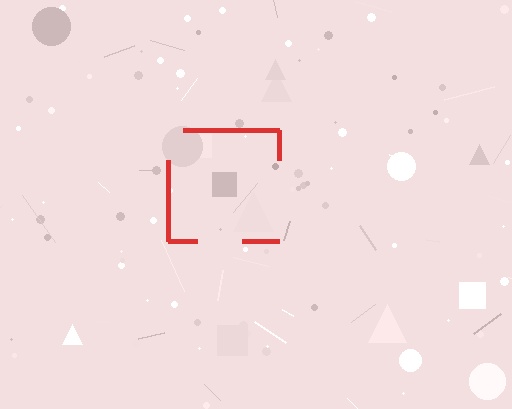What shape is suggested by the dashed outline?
The dashed outline suggests a square.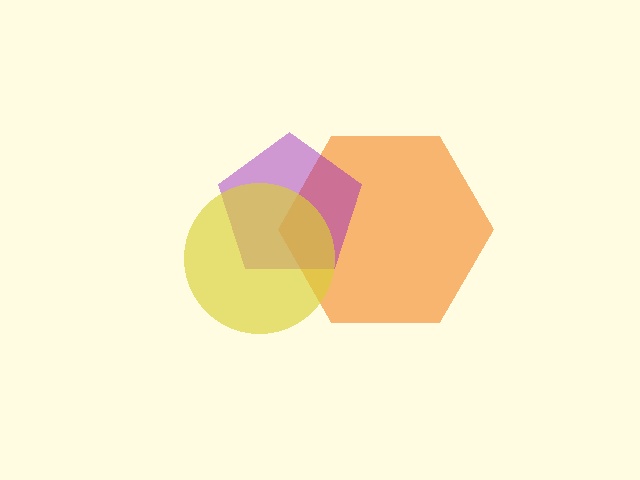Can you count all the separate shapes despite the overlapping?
Yes, there are 3 separate shapes.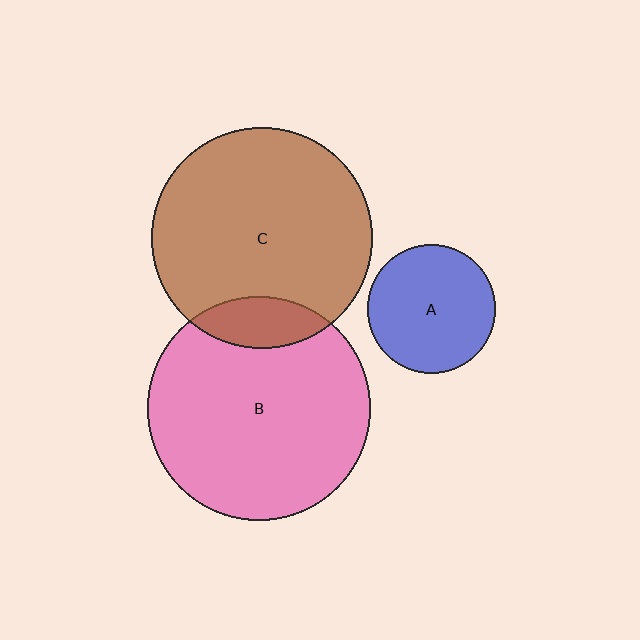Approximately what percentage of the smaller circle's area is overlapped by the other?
Approximately 15%.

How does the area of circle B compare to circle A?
Approximately 3.0 times.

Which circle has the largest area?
Circle B (pink).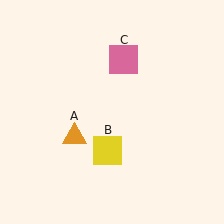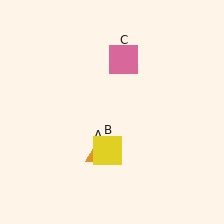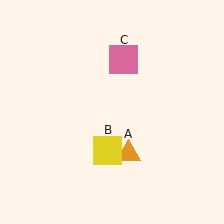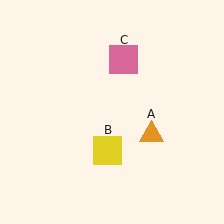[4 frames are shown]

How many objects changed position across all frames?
1 object changed position: orange triangle (object A).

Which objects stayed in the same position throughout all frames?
Yellow square (object B) and pink square (object C) remained stationary.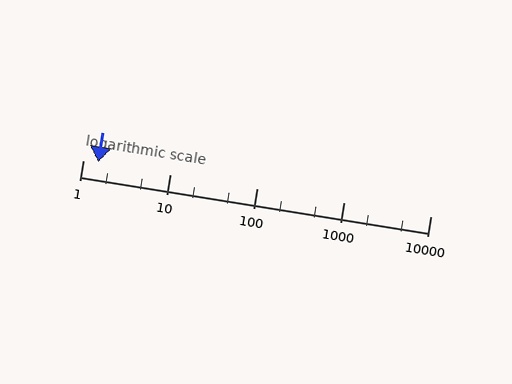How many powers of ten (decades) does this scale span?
The scale spans 4 decades, from 1 to 10000.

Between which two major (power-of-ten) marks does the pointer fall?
The pointer is between 1 and 10.